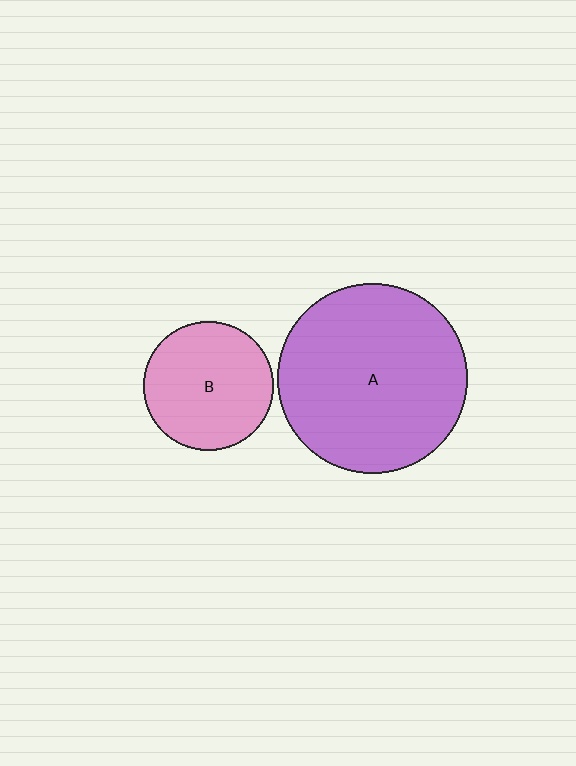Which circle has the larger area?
Circle A (purple).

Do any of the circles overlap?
No, none of the circles overlap.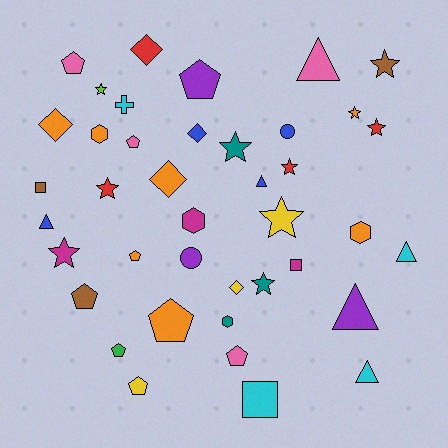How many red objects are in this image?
There are 4 red objects.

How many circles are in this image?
There are 2 circles.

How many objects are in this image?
There are 40 objects.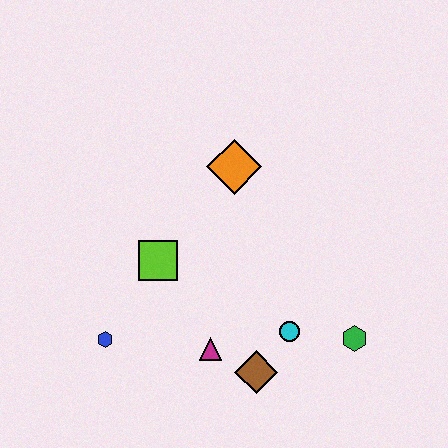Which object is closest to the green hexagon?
The cyan circle is closest to the green hexagon.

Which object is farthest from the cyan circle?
The blue hexagon is farthest from the cyan circle.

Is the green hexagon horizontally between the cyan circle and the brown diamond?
No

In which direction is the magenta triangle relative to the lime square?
The magenta triangle is below the lime square.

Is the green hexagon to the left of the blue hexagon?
No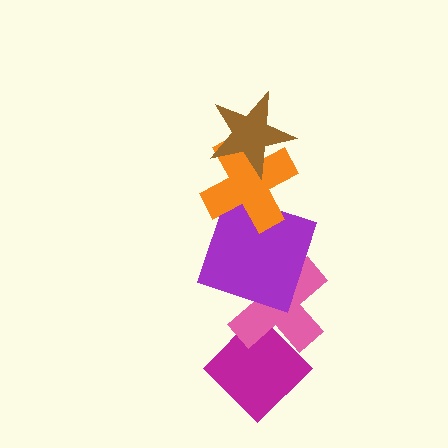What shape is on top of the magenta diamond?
The pink cross is on top of the magenta diamond.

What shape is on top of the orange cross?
The brown star is on top of the orange cross.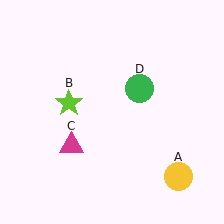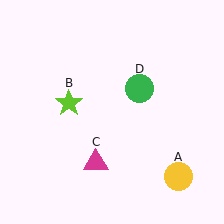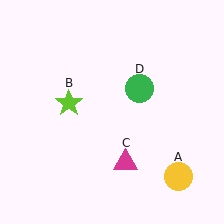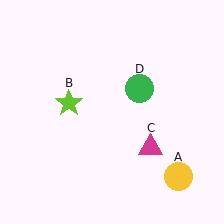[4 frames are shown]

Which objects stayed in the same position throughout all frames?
Yellow circle (object A) and lime star (object B) and green circle (object D) remained stationary.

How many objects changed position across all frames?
1 object changed position: magenta triangle (object C).